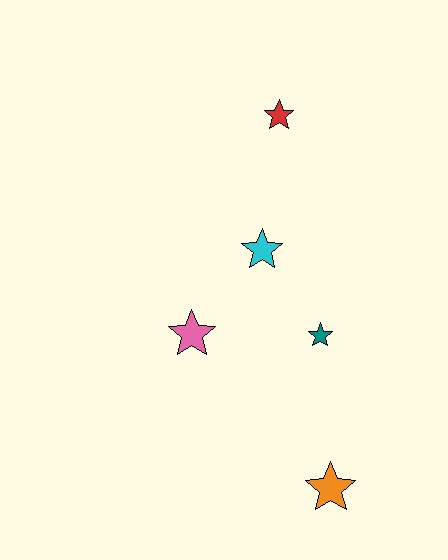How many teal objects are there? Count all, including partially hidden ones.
There is 1 teal object.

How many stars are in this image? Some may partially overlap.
There are 5 stars.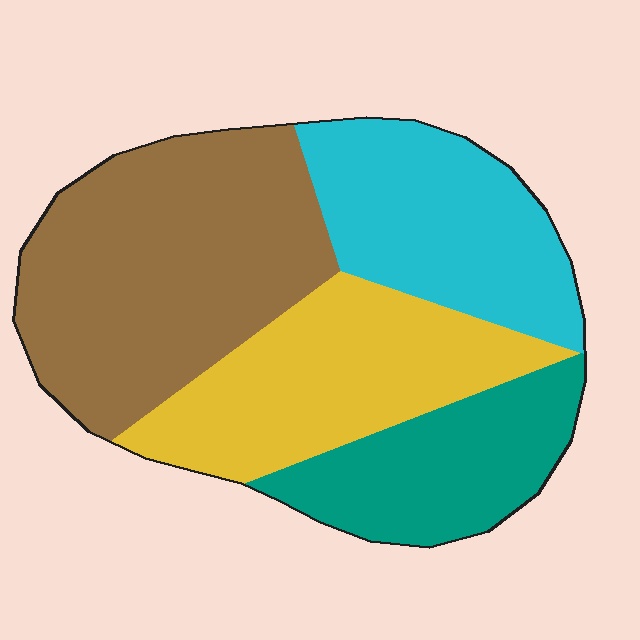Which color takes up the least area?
Teal, at roughly 20%.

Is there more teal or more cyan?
Cyan.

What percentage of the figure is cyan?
Cyan covers around 20% of the figure.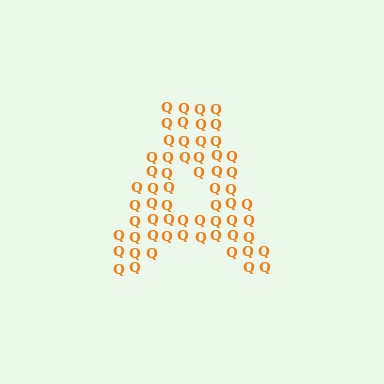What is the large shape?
The large shape is the letter A.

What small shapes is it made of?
It is made of small letter Q's.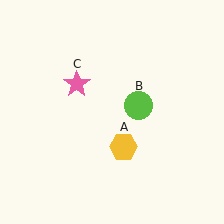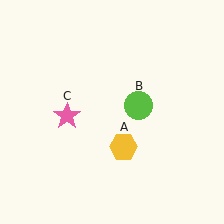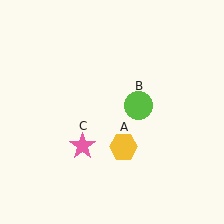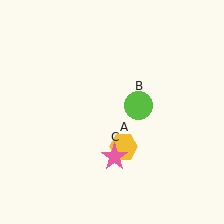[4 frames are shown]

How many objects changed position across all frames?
1 object changed position: pink star (object C).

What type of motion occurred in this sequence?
The pink star (object C) rotated counterclockwise around the center of the scene.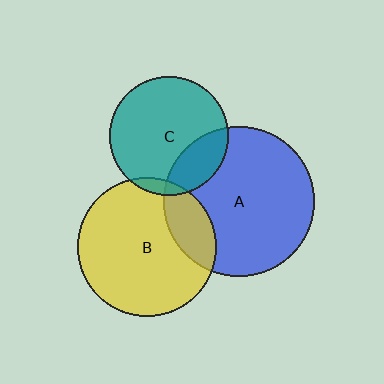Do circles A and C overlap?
Yes.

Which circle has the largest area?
Circle A (blue).